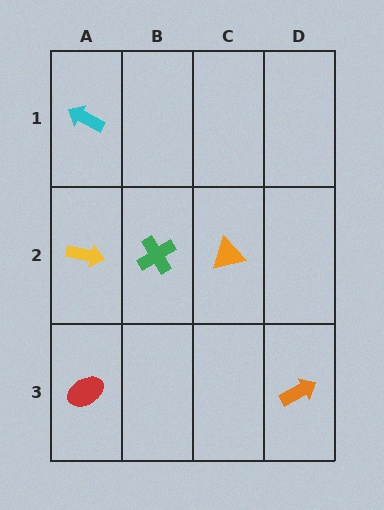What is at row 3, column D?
An orange arrow.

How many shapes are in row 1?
1 shape.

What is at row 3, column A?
A red ellipse.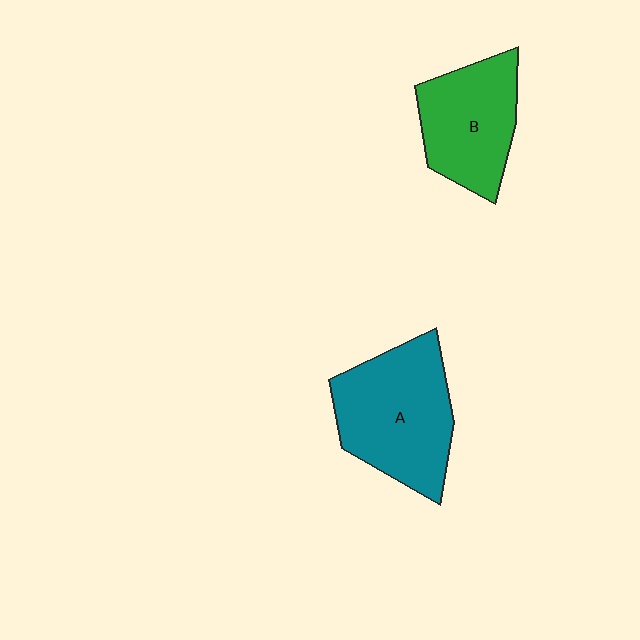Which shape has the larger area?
Shape A (teal).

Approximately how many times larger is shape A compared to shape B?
Approximately 1.3 times.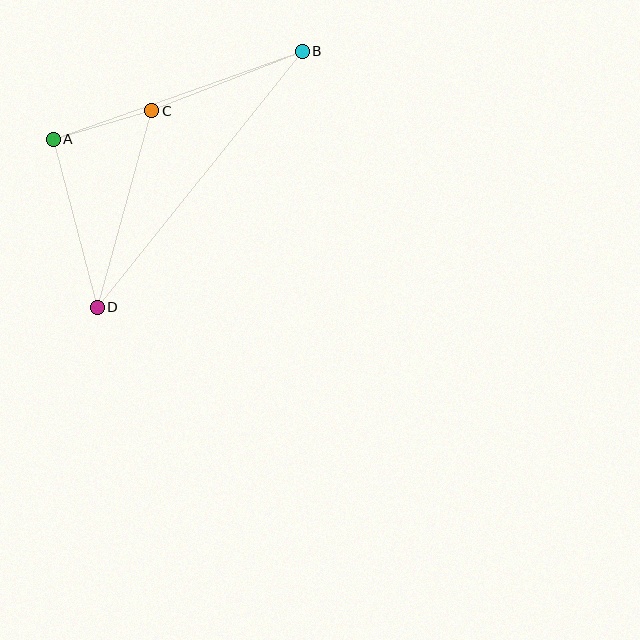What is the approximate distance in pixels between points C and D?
The distance between C and D is approximately 204 pixels.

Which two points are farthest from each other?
Points B and D are farthest from each other.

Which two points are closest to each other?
Points A and C are closest to each other.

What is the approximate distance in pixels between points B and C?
The distance between B and C is approximately 161 pixels.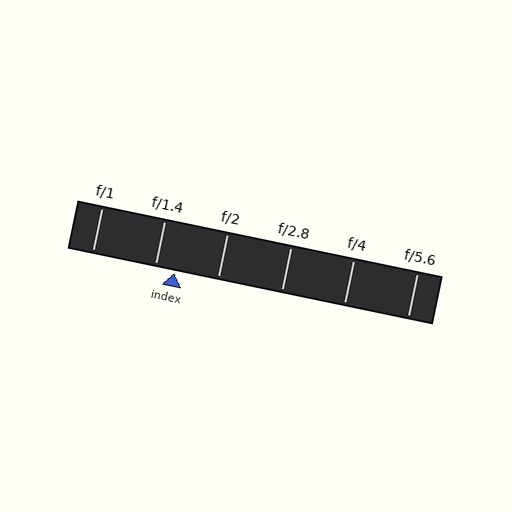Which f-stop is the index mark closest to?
The index mark is closest to f/1.4.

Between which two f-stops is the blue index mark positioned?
The index mark is between f/1.4 and f/2.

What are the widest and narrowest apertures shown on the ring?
The widest aperture shown is f/1 and the narrowest is f/5.6.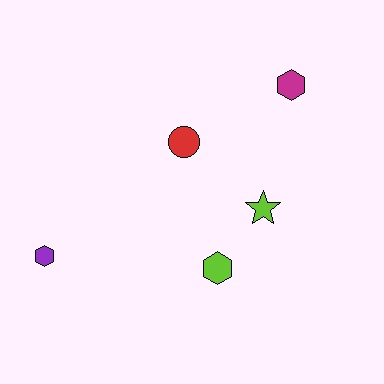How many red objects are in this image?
There is 1 red object.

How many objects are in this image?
There are 5 objects.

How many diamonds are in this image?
There are no diamonds.